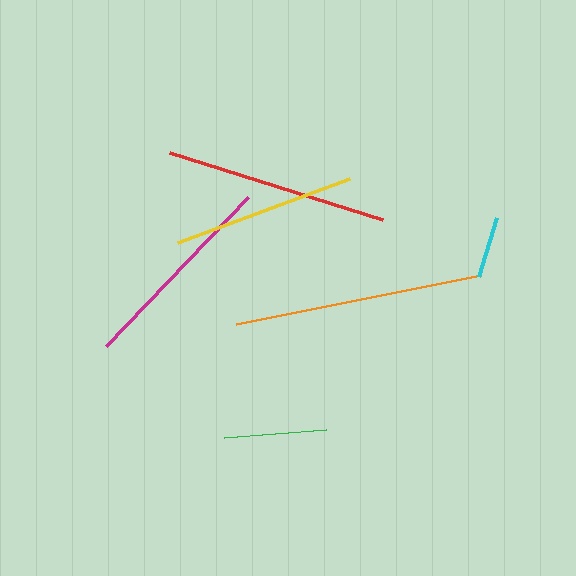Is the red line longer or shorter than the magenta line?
The red line is longer than the magenta line.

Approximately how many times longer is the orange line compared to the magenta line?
The orange line is approximately 1.2 times the length of the magenta line.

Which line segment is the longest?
The orange line is the longest at approximately 250 pixels.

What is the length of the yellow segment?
The yellow segment is approximately 183 pixels long.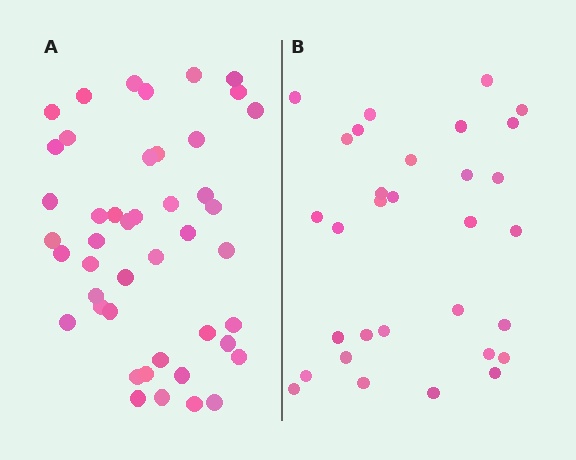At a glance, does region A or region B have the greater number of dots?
Region A (the left region) has more dots.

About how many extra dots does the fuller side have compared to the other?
Region A has approximately 15 more dots than region B.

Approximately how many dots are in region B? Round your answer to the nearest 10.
About 30 dots. (The exact count is 31, which rounds to 30.)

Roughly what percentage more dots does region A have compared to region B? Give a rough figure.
About 45% more.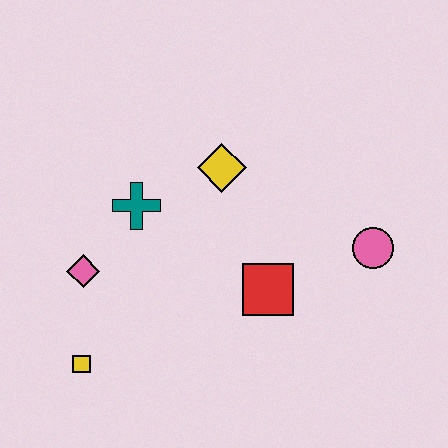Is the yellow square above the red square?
No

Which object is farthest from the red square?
The yellow square is farthest from the red square.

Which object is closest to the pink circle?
The red square is closest to the pink circle.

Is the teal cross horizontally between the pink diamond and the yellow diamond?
Yes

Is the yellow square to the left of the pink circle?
Yes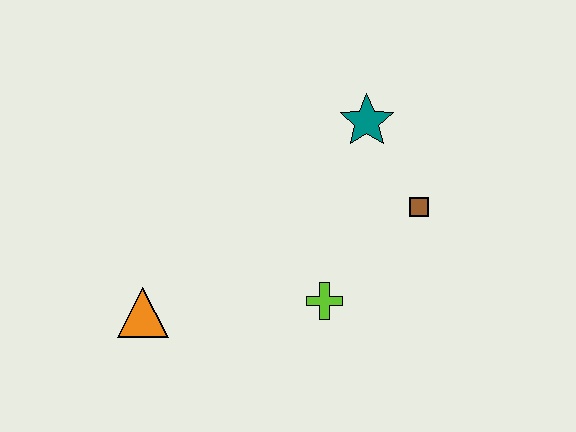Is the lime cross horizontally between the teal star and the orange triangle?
Yes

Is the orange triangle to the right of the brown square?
No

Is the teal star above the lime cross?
Yes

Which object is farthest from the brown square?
The orange triangle is farthest from the brown square.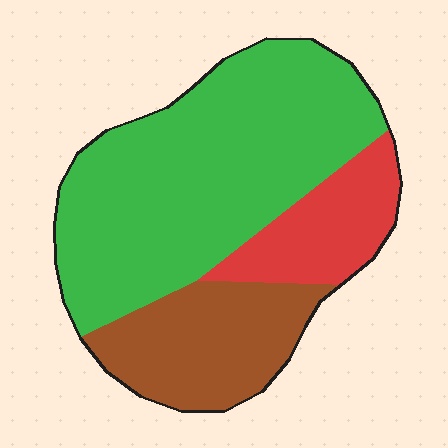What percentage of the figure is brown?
Brown takes up about one quarter (1/4) of the figure.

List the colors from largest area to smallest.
From largest to smallest: green, brown, red.